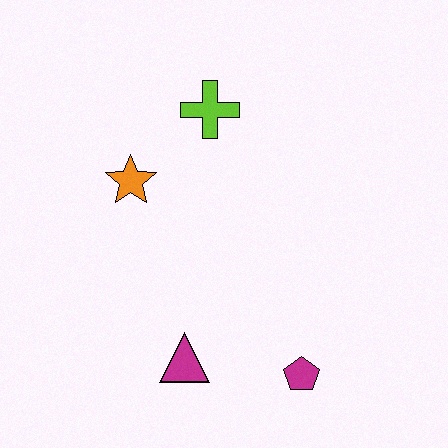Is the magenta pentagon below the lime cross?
Yes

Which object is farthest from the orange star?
The magenta pentagon is farthest from the orange star.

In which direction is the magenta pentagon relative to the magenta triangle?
The magenta pentagon is to the right of the magenta triangle.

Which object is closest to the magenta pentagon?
The magenta triangle is closest to the magenta pentagon.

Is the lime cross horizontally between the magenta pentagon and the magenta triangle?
Yes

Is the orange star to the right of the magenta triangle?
No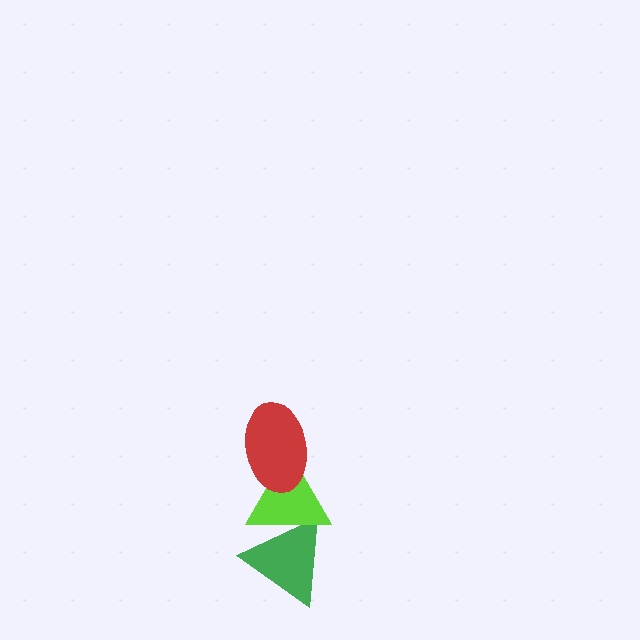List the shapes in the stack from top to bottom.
From top to bottom: the red ellipse, the lime triangle, the green triangle.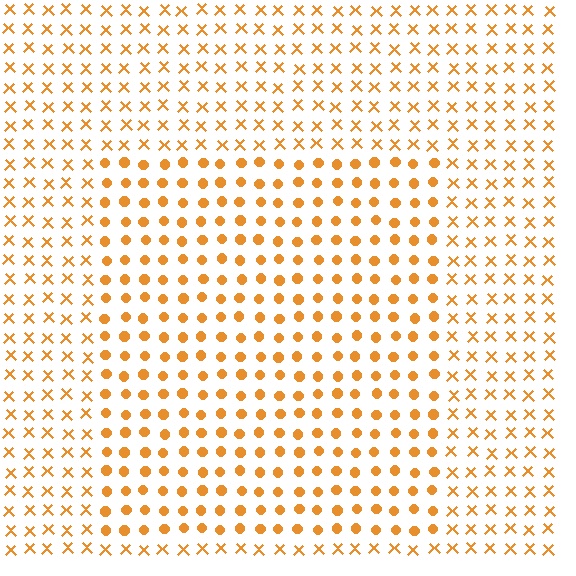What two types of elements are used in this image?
The image uses circles inside the rectangle region and X marks outside it.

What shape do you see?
I see a rectangle.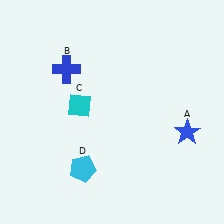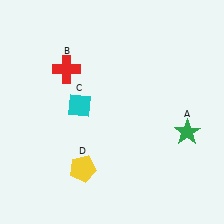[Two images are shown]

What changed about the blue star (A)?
In Image 1, A is blue. In Image 2, it changed to green.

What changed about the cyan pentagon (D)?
In Image 1, D is cyan. In Image 2, it changed to yellow.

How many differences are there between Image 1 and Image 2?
There are 3 differences between the two images.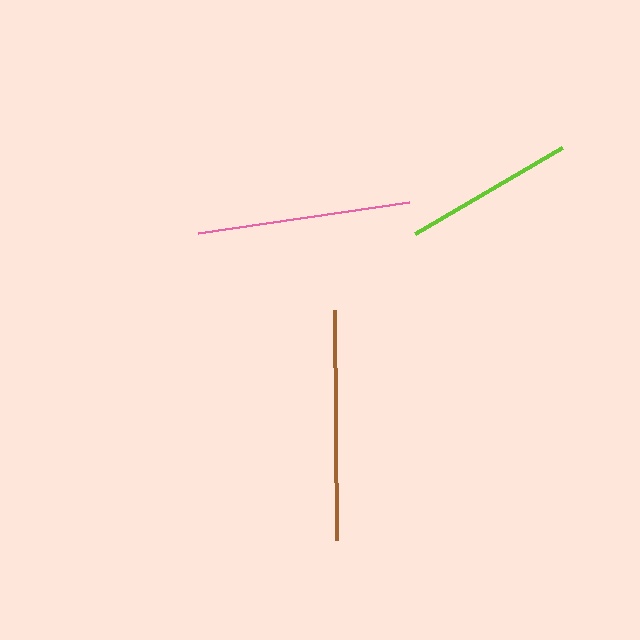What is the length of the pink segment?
The pink segment is approximately 213 pixels long.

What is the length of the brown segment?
The brown segment is approximately 230 pixels long.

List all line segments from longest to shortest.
From longest to shortest: brown, pink, lime.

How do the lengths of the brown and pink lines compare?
The brown and pink lines are approximately the same length.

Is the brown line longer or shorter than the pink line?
The brown line is longer than the pink line.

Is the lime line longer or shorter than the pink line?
The pink line is longer than the lime line.